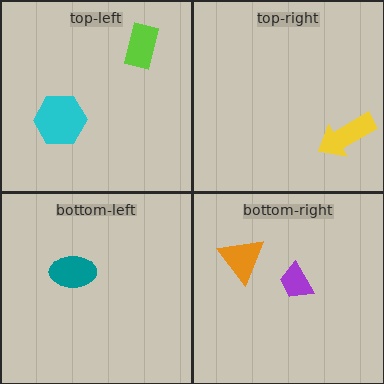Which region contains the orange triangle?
The bottom-right region.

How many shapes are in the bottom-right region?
2.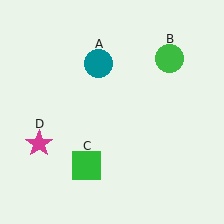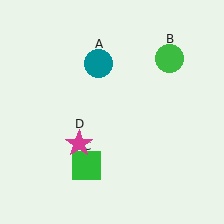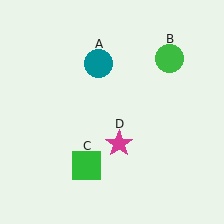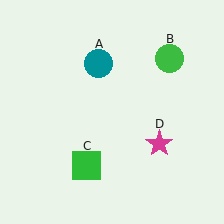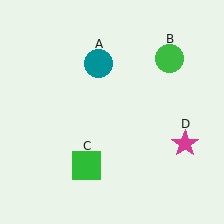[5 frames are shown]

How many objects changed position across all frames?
1 object changed position: magenta star (object D).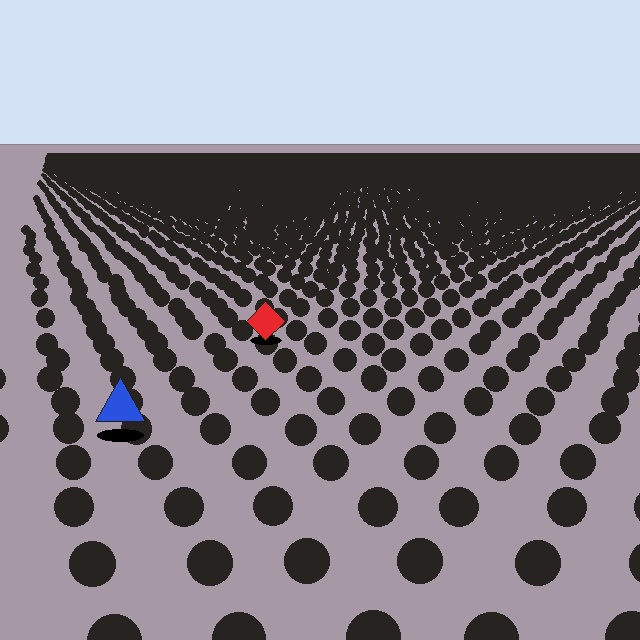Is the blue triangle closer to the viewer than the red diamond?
Yes. The blue triangle is closer — you can tell from the texture gradient: the ground texture is coarser near it.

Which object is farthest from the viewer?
The red diamond is farthest from the viewer. It appears smaller and the ground texture around it is denser.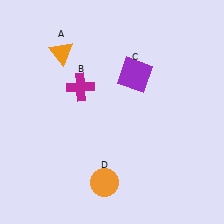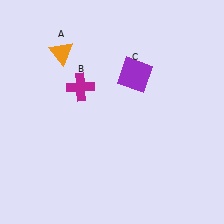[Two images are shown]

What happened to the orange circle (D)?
The orange circle (D) was removed in Image 2. It was in the bottom-left area of Image 1.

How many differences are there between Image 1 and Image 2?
There is 1 difference between the two images.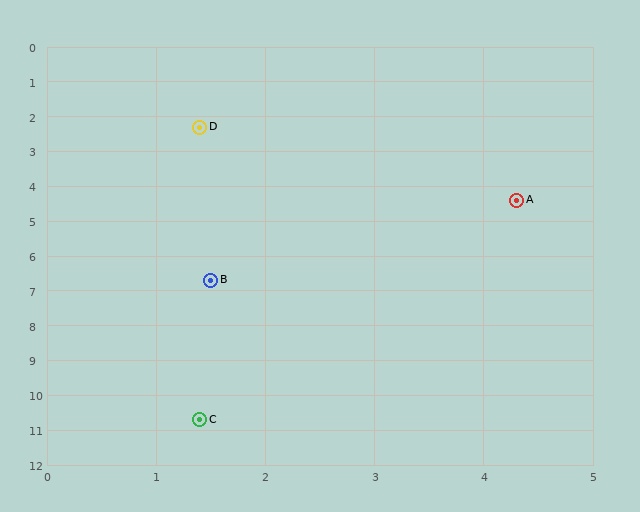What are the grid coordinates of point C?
Point C is at approximately (1.4, 10.7).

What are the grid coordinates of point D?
Point D is at approximately (1.4, 2.3).